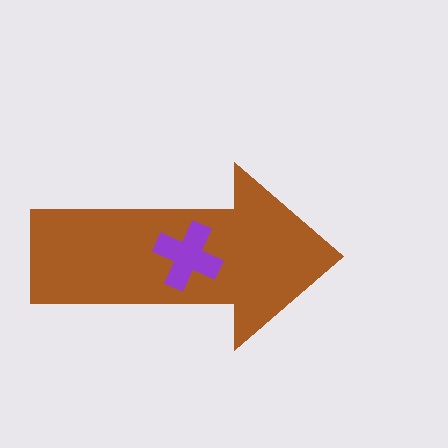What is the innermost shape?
The purple cross.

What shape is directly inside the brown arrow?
The purple cross.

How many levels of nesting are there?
2.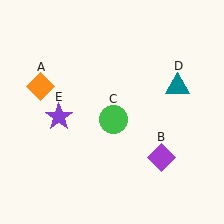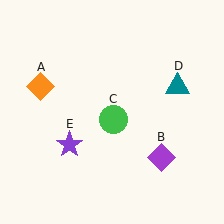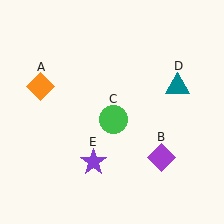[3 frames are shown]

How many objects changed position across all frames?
1 object changed position: purple star (object E).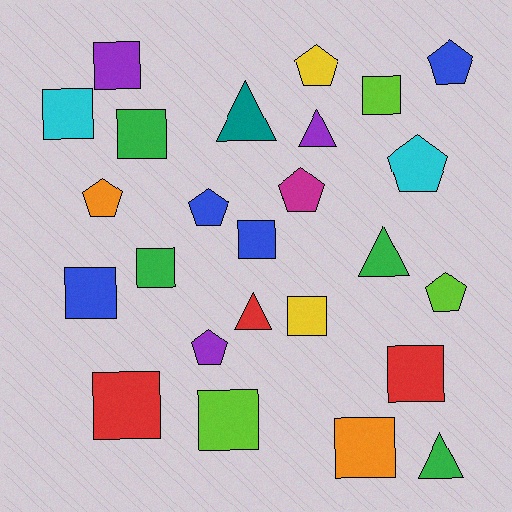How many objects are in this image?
There are 25 objects.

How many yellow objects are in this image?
There are 2 yellow objects.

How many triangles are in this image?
There are 5 triangles.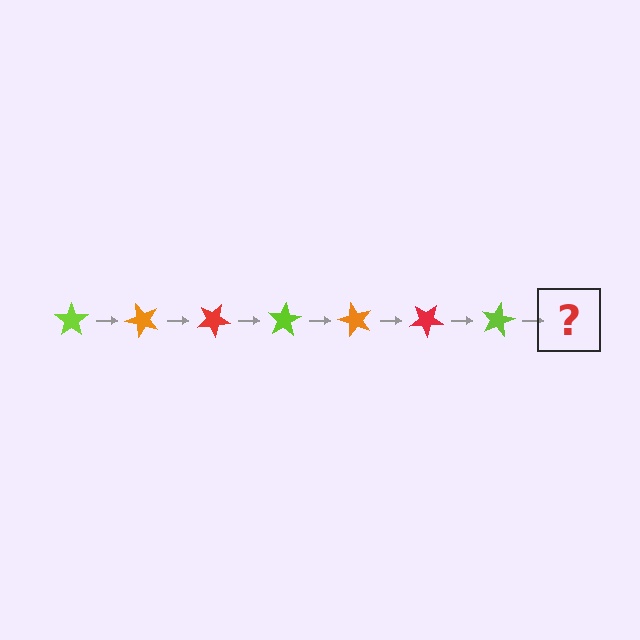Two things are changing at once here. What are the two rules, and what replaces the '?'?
The two rules are that it rotates 50 degrees each step and the color cycles through lime, orange, and red. The '?' should be an orange star, rotated 350 degrees from the start.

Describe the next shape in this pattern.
It should be an orange star, rotated 350 degrees from the start.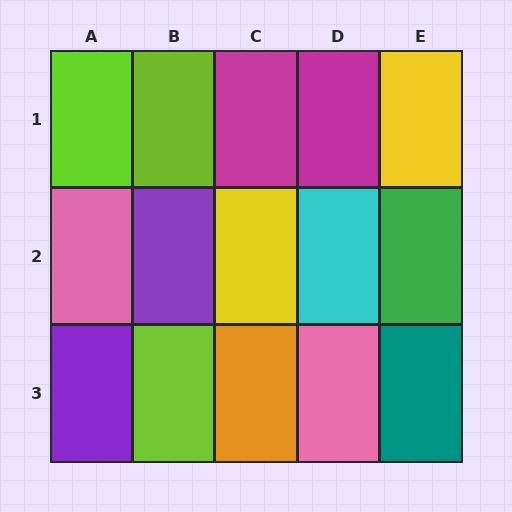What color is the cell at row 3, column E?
Teal.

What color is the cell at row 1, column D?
Magenta.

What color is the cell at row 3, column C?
Orange.